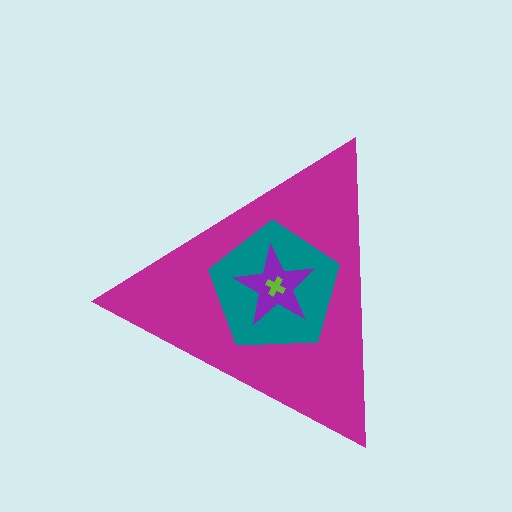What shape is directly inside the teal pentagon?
The purple star.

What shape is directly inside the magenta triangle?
The teal pentagon.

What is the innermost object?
The lime cross.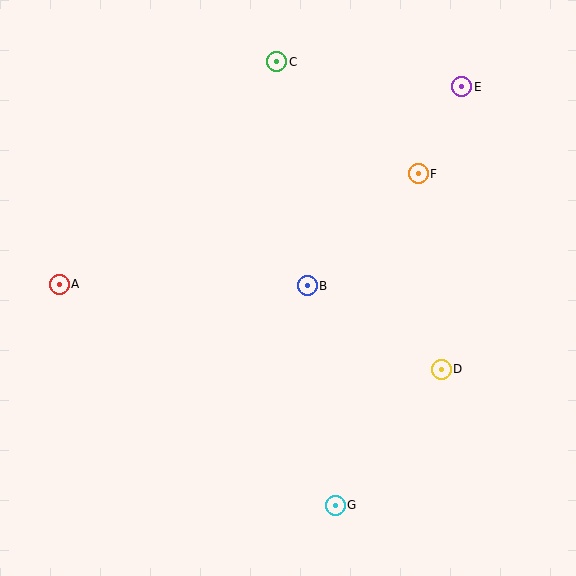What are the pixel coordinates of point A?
Point A is at (59, 284).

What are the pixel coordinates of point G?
Point G is at (335, 505).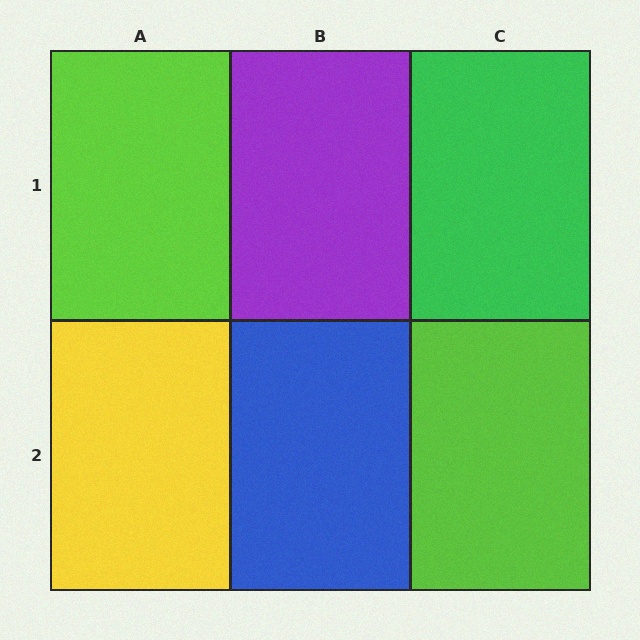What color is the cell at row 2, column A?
Yellow.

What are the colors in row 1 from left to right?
Lime, purple, green.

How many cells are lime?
2 cells are lime.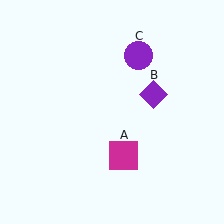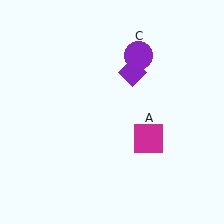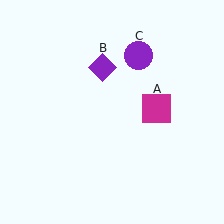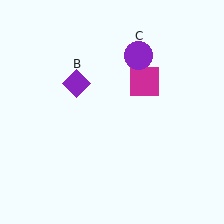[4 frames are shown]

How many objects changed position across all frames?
2 objects changed position: magenta square (object A), purple diamond (object B).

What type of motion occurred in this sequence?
The magenta square (object A), purple diamond (object B) rotated counterclockwise around the center of the scene.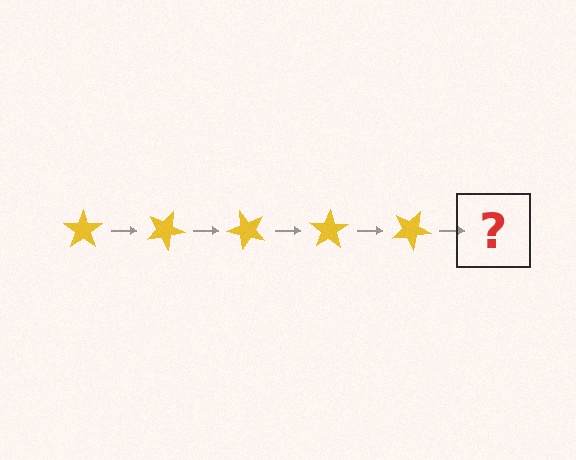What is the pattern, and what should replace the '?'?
The pattern is that the star rotates 25 degrees each step. The '?' should be a yellow star rotated 125 degrees.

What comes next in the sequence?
The next element should be a yellow star rotated 125 degrees.